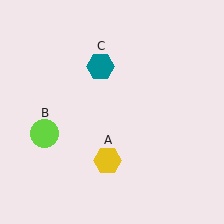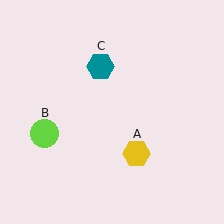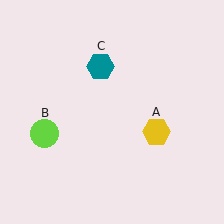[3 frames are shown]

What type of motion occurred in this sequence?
The yellow hexagon (object A) rotated counterclockwise around the center of the scene.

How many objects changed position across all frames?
1 object changed position: yellow hexagon (object A).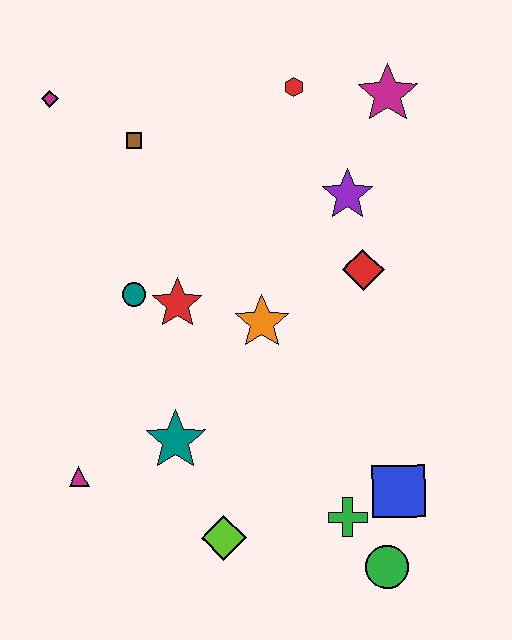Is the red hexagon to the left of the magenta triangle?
No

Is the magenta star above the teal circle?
Yes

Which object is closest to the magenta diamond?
The brown square is closest to the magenta diamond.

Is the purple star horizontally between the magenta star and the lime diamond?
Yes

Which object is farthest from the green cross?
The magenta diamond is farthest from the green cross.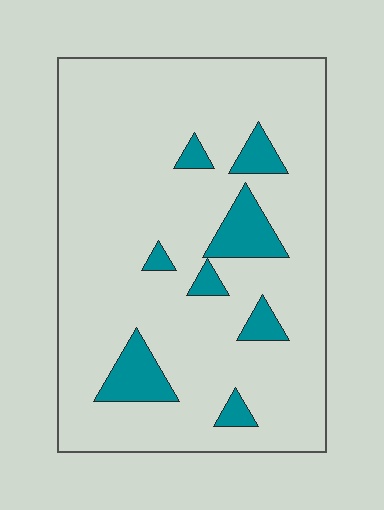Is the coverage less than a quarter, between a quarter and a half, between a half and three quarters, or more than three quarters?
Less than a quarter.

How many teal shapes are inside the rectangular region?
8.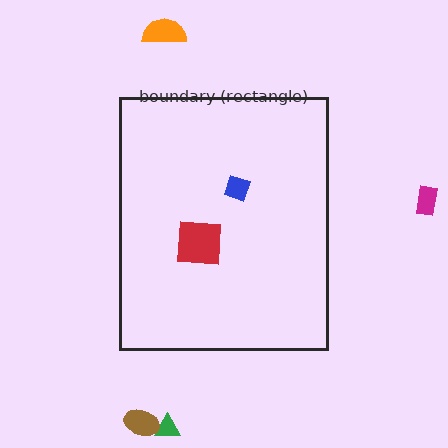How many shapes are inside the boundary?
2 inside, 4 outside.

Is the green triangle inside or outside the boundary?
Outside.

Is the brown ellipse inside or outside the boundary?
Outside.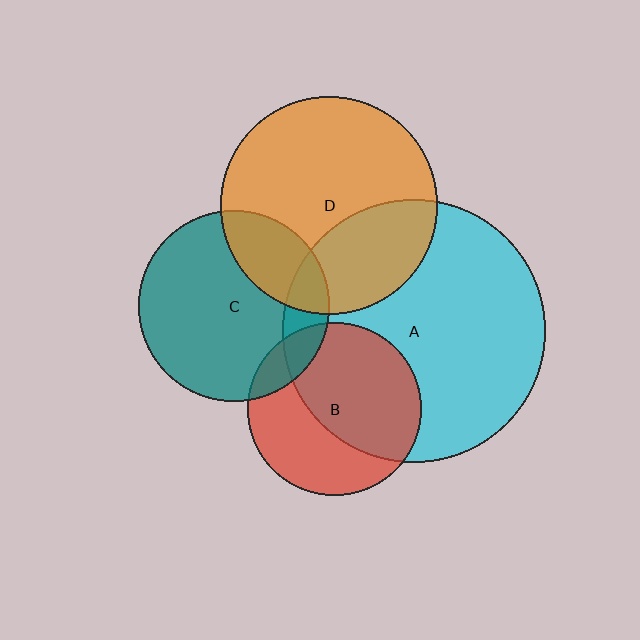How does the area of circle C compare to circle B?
Approximately 1.2 times.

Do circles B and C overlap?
Yes.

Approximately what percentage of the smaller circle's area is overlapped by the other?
Approximately 10%.